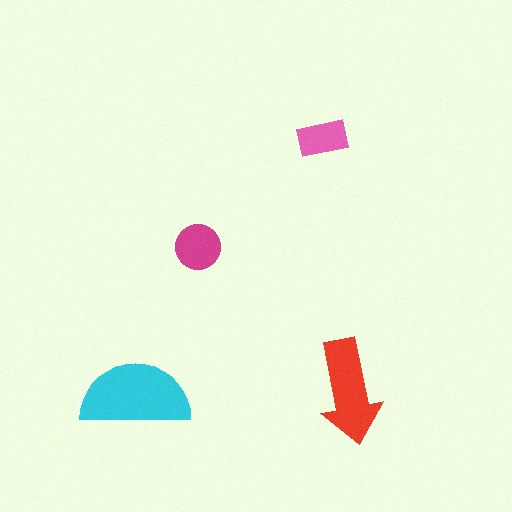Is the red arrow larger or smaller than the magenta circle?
Larger.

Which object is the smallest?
The pink rectangle.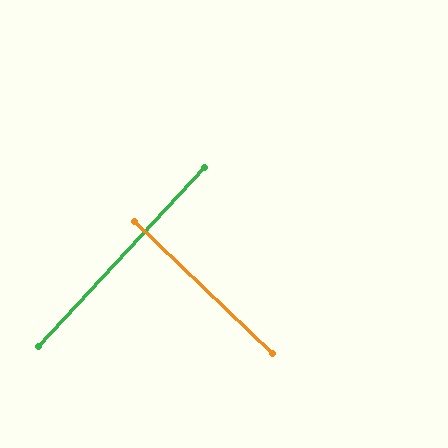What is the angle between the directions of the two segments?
Approximately 89 degrees.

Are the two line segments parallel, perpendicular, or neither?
Perpendicular — they meet at approximately 89°.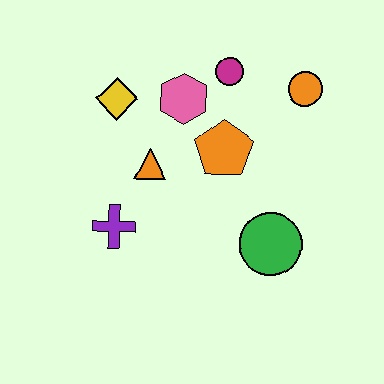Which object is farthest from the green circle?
The yellow diamond is farthest from the green circle.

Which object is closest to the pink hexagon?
The magenta circle is closest to the pink hexagon.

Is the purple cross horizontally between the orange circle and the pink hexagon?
No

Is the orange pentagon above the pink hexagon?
No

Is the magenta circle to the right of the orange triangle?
Yes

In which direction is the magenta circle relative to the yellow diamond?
The magenta circle is to the right of the yellow diamond.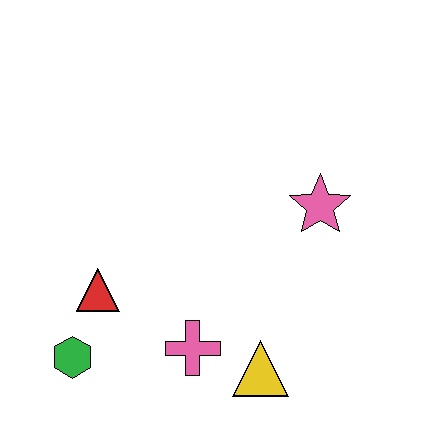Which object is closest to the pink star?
The yellow triangle is closest to the pink star.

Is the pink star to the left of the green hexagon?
No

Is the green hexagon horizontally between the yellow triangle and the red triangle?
No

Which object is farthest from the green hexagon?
The pink star is farthest from the green hexagon.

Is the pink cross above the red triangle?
No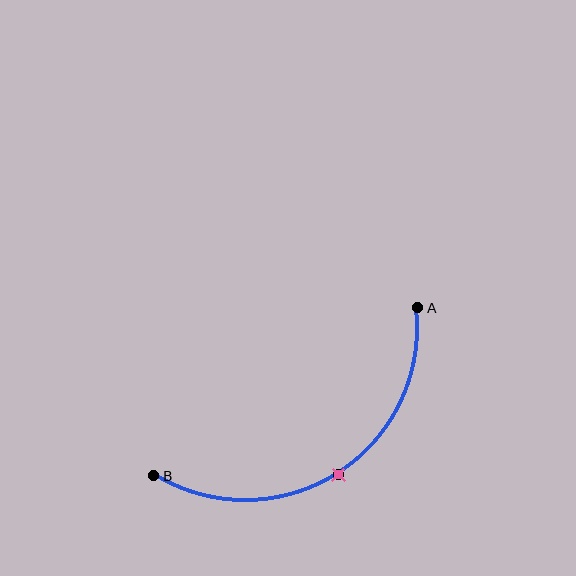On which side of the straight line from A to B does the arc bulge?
The arc bulges below the straight line connecting A and B.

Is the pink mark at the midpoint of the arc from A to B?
Yes. The pink mark lies on the arc at equal arc-length from both A and B — it is the arc midpoint.